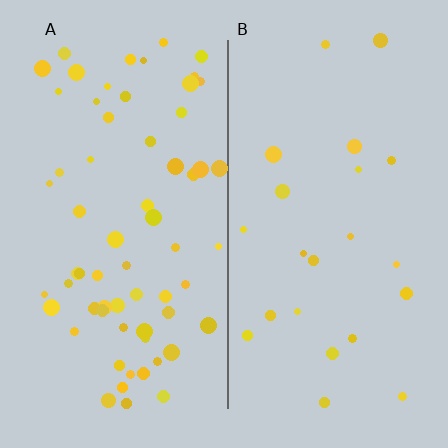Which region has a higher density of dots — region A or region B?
A (the left).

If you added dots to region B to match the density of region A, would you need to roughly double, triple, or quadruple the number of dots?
Approximately triple.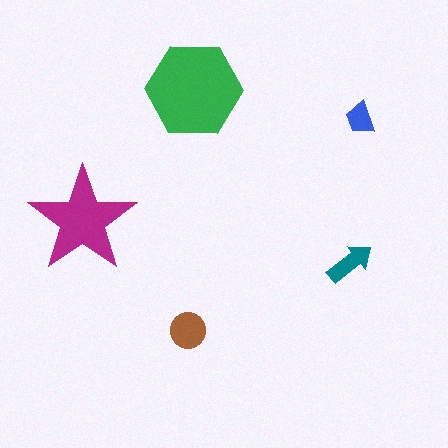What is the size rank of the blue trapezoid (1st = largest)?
5th.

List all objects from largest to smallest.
The green hexagon, the magenta star, the brown circle, the teal arrow, the blue trapezoid.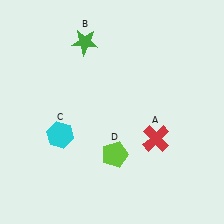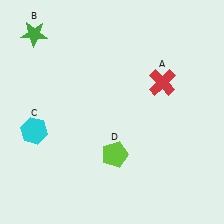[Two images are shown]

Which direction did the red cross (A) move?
The red cross (A) moved up.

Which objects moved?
The objects that moved are: the red cross (A), the green star (B), the cyan hexagon (C).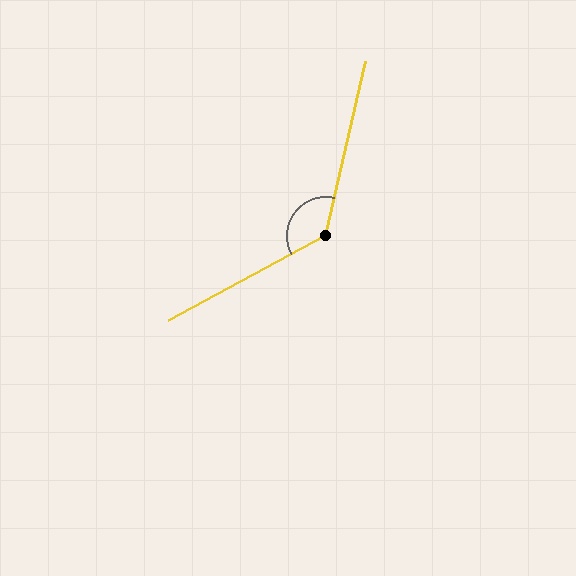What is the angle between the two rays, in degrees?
Approximately 131 degrees.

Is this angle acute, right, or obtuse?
It is obtuse.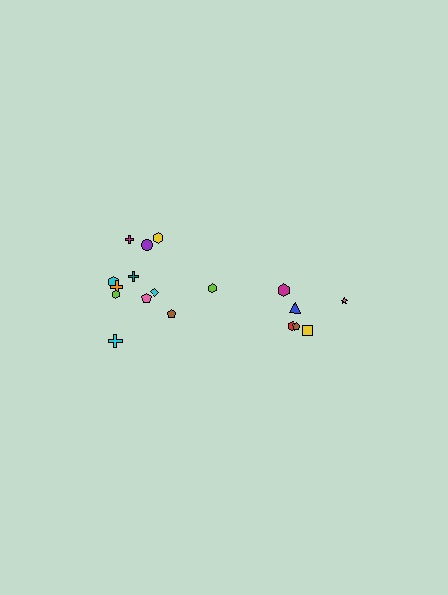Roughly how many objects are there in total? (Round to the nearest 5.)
Roughly 20 objects in total.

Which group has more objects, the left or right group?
The left group.